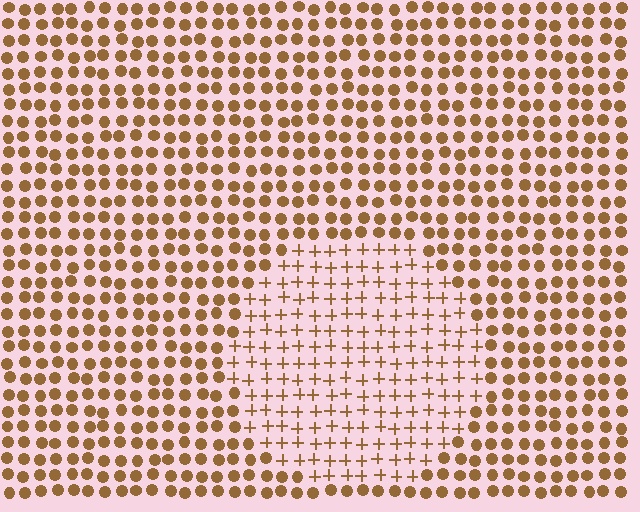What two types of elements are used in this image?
The image uses plus signs inside the circle region and circles outside it.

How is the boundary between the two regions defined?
The boundary is defined by a change in element shape: plus signs inside vs. circles outside. All elements share the same color and spacing.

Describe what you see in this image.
The image is filled with small brown elements arranged in a uniform grid. A circle-shaped region contains plus signs, while the surrounding area contains circles. The boundary is defined purely by the change in element shape.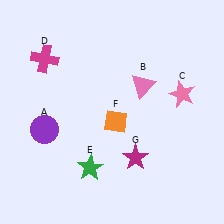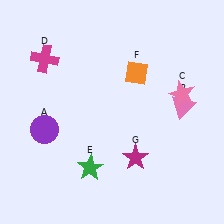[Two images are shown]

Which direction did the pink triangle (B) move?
The pink triangle (B) moved right.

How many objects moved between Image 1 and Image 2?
2 objects moved between the two images.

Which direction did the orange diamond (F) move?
The orange diamond (F) moved up.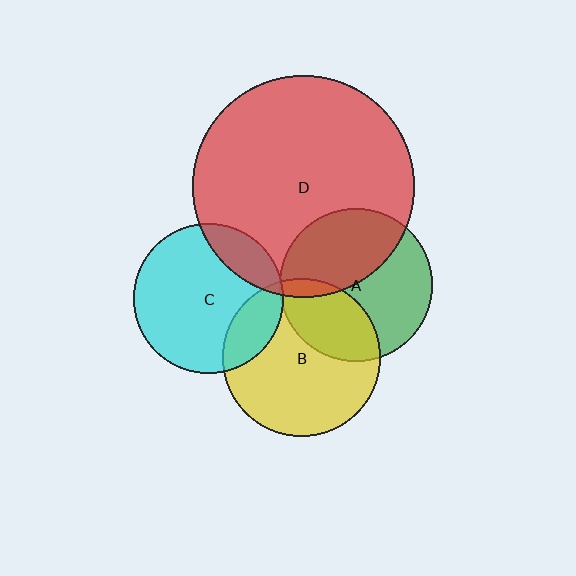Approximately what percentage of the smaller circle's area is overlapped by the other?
Approximately 40%.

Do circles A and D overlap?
Yes.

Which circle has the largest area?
Circle D (red).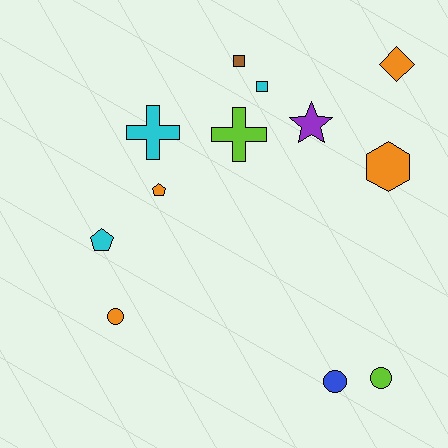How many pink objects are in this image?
There are no pink objects.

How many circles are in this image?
There are 3 circles.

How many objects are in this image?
There are 12 objects.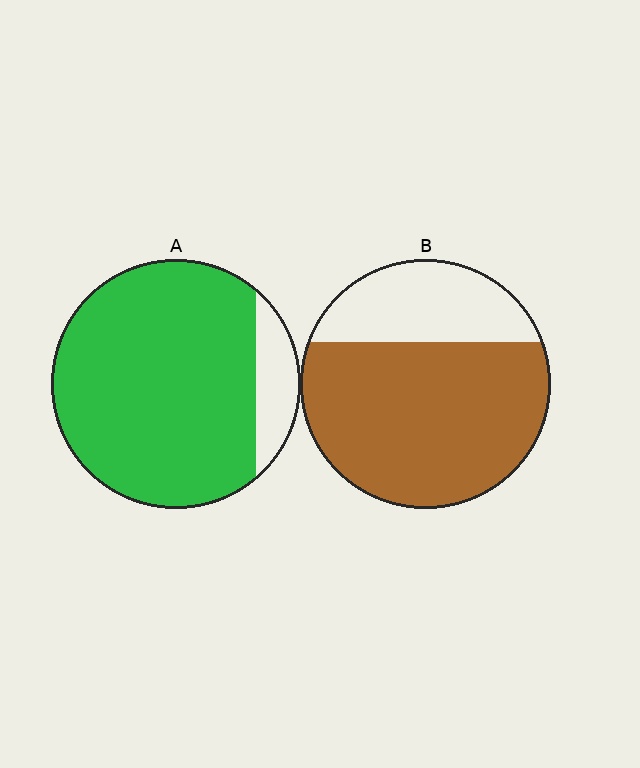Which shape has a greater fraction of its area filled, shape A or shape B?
Shape A.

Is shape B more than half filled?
Yes.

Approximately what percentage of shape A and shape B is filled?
A is approximately 90% and B is approximately 70%.